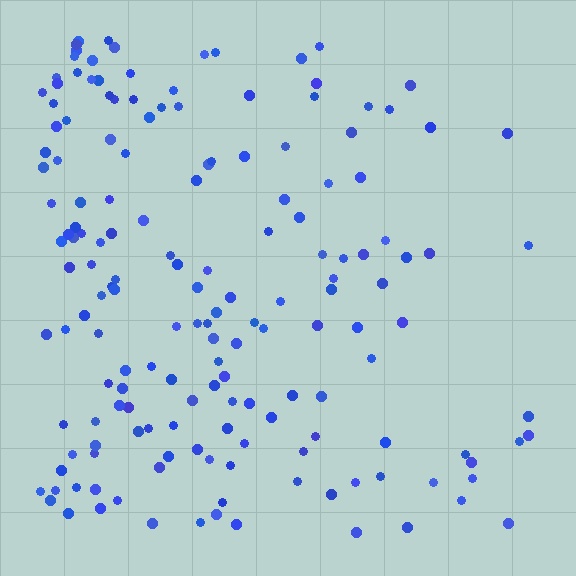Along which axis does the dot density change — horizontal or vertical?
Horizontal.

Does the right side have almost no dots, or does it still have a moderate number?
Still a moderate number, just noticeably fewer than the left.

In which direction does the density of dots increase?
From right to left, with the left side densest.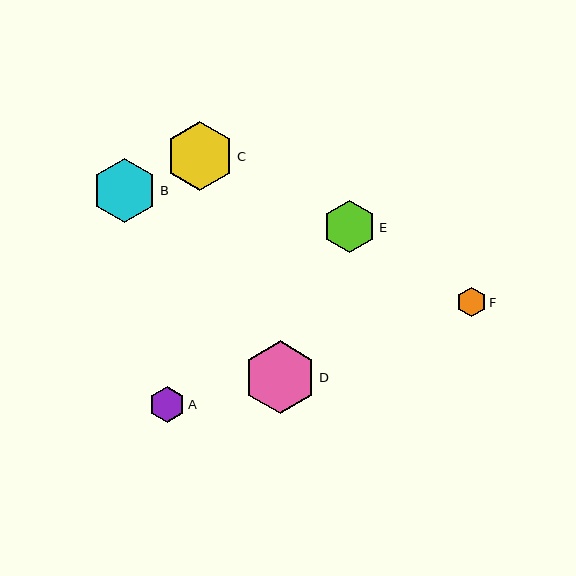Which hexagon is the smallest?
Hexagon F is the smallest with a size of approximately 30 pixels.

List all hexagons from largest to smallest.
From largest to smallest: D, C, B, E, A, F.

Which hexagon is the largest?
Hexagon D is the largest with a size of approximately 72 pixels.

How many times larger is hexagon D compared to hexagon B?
Hexagon D is approximately 1.1 times the size of hexagon B.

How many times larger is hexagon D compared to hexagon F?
Hexagon D is approximately 2.4 times the size of hexagon F.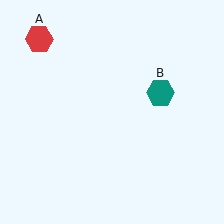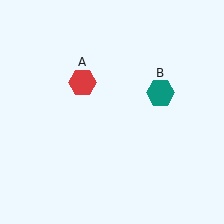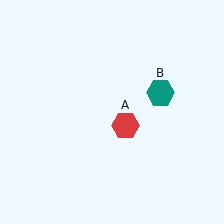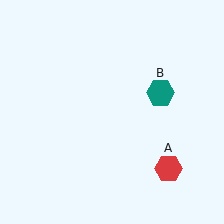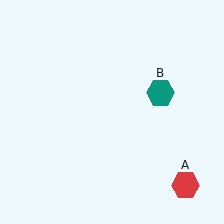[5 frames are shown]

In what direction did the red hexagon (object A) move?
The red hexagon (object A) moved down and to the right.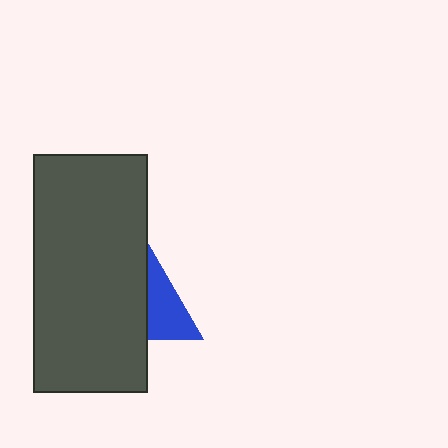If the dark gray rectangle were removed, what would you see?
You would see the complete blue triangle.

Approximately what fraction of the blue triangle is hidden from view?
Roughly 55% of the blue triangle is hidden behind the dark gray rectangle.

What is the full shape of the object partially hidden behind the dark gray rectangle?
The partially hidden object is a blue triangle.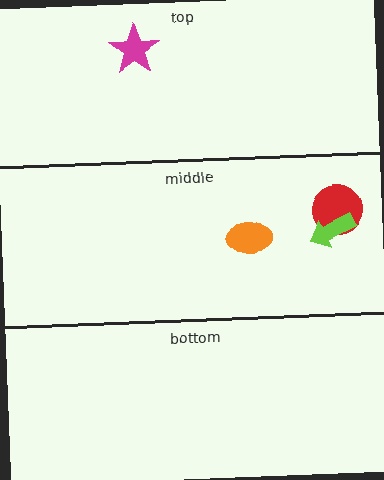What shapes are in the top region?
The magenta star.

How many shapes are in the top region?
1.